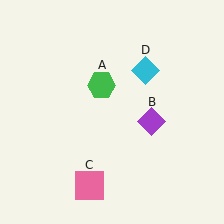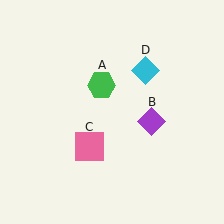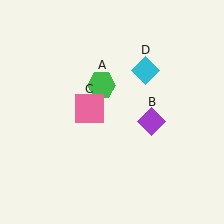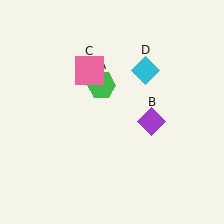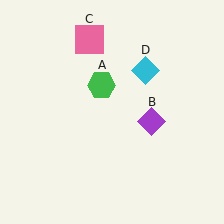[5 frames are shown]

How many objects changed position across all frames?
1 object changed position: pink square (object C).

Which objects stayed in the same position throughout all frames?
Green hexagon (object A) and purple diamond (object B) and cyan diamond (object D) remained stationary.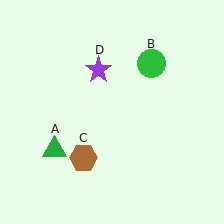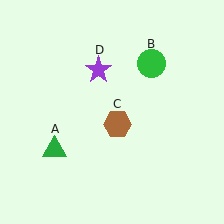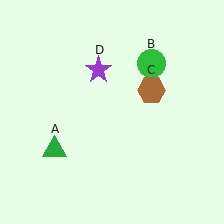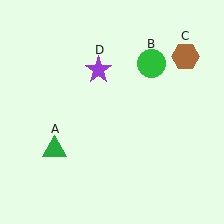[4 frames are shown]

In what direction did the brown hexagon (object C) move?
The brown hexagon (object C) moved up and to the right.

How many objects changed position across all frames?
1 object changed position: brown hexagon (object C).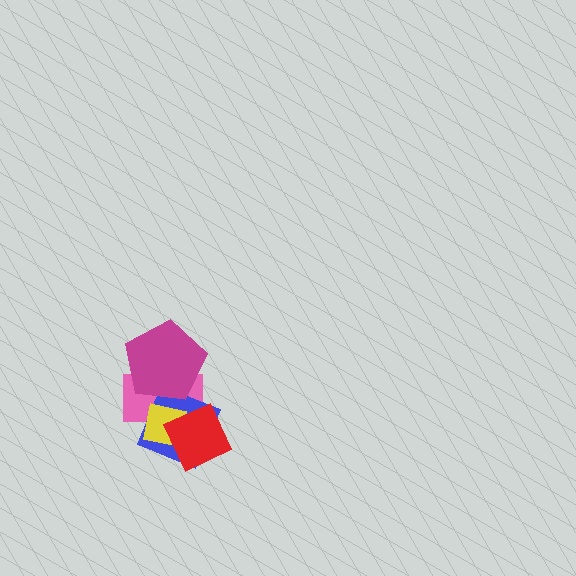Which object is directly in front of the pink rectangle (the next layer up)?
The blue square is directly in front of the pink rectangle.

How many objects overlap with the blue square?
4 objects overlap with the blue square.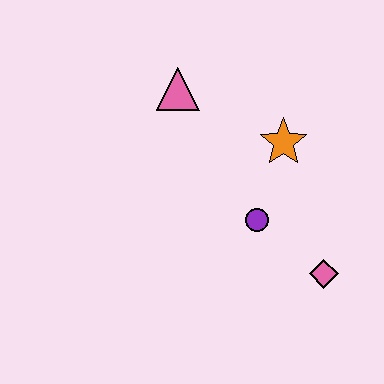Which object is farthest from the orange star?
The pink diamond is farthest from the orange star.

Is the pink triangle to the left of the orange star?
Yes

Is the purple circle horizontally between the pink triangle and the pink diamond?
Yes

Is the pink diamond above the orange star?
No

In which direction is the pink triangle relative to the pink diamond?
The pink triangle is above the pink diamond.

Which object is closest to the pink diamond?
The purple circle is closest to the pink diamond.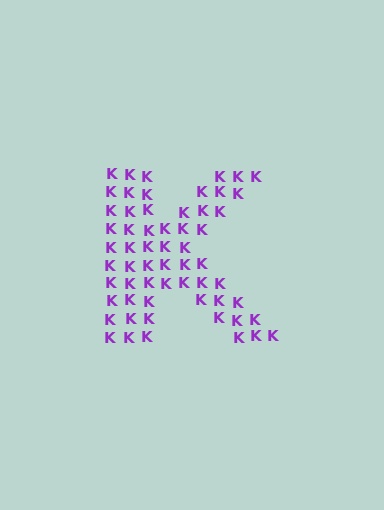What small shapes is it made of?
It is made of small letter K's.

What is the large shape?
The large shape is the letter K.